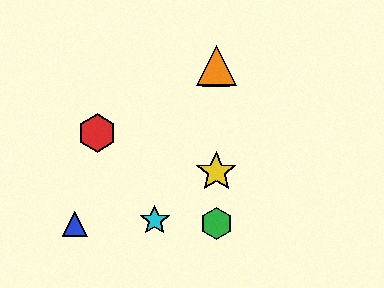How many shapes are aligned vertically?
4 shapes (the green hexagon, the yellow star, the purple triangle, the orange triangle) are aligned vertically.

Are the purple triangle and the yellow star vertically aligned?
Yes, both are at x≈216.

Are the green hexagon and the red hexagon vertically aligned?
No, the green hexagon is at x≈216 and the red hexagon is at x≈97.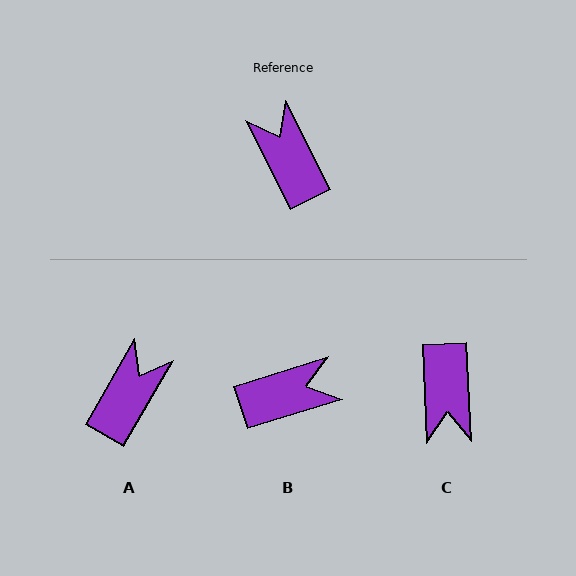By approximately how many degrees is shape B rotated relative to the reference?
Approximately 100 degrees clockwise.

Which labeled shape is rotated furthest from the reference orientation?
C, about 156 degrees away.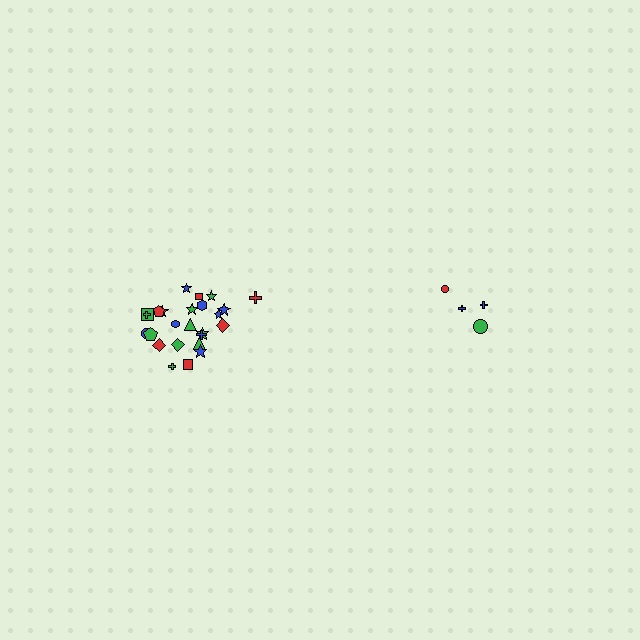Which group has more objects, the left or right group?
The left group.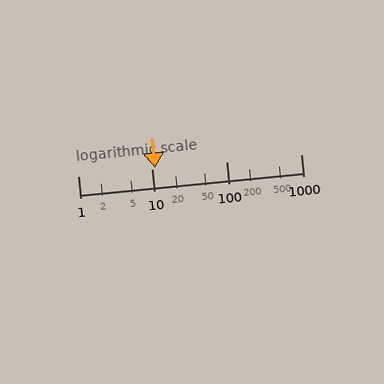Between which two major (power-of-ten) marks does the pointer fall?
The pointer is between 10 and 100.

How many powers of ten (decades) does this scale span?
The scale spans 3 decades, from 1 to 1000.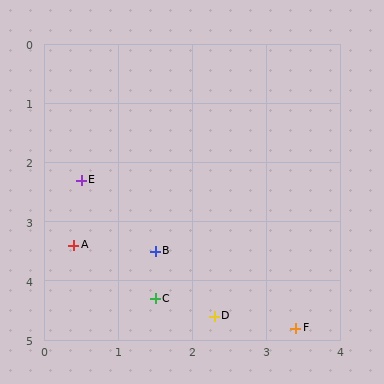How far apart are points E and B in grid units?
Points E and B are about 1.6 grid units apart.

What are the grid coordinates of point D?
Point D is at approximately (2.3, 4.6).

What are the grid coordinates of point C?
Point C is at approximately (1.5, 4.3).